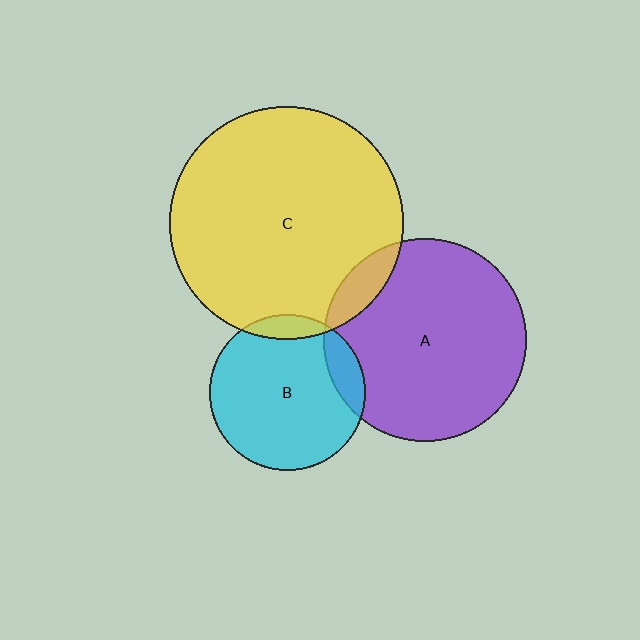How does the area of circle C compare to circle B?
Approximately 2.2 times.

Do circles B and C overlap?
Yes.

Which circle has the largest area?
Circle C (yellow).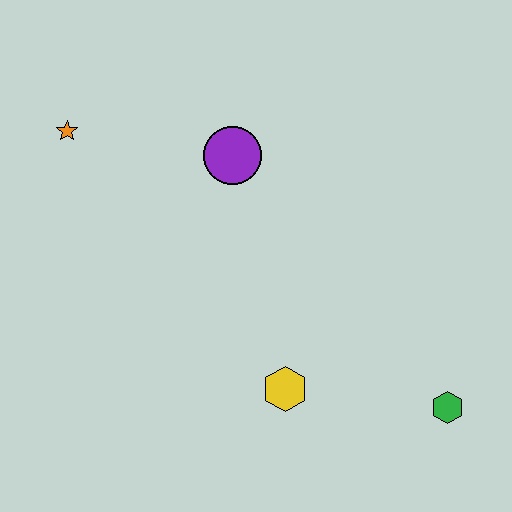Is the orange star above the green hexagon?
Yes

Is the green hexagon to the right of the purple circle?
Yes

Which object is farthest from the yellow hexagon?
The orange star is farthest from the yellow hexagon.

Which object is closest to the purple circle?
The orange star is closest to the purple circle.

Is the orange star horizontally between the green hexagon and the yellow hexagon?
No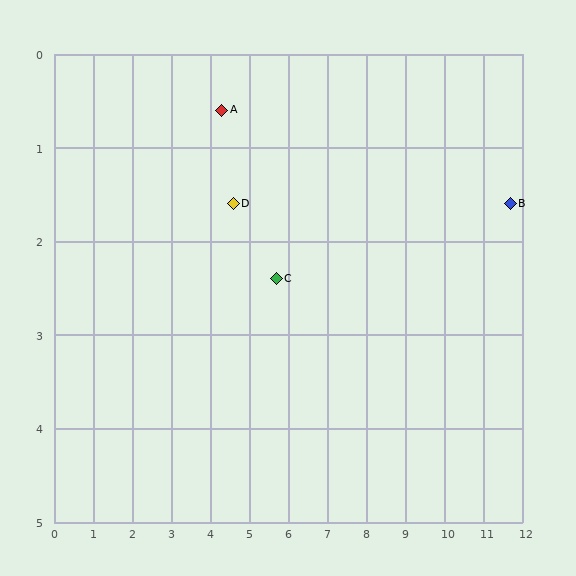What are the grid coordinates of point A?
Point A is at approximately (4.3, 0.6).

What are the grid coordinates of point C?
Point C is at approximately (5.7, 2.4).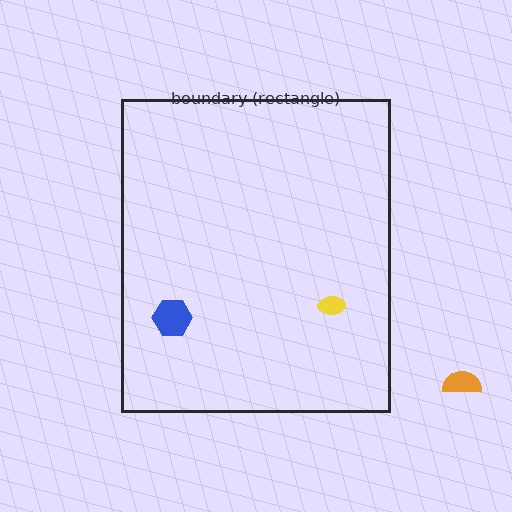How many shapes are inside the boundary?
2 inside, 1 outside.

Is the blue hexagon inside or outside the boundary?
Inside.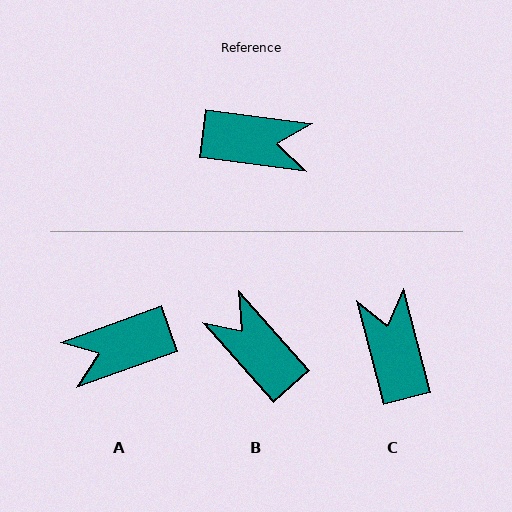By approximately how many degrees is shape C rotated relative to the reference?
Approximately 112 degrees counter-clockwise.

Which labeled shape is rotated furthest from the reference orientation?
A, about 153 degrees away.